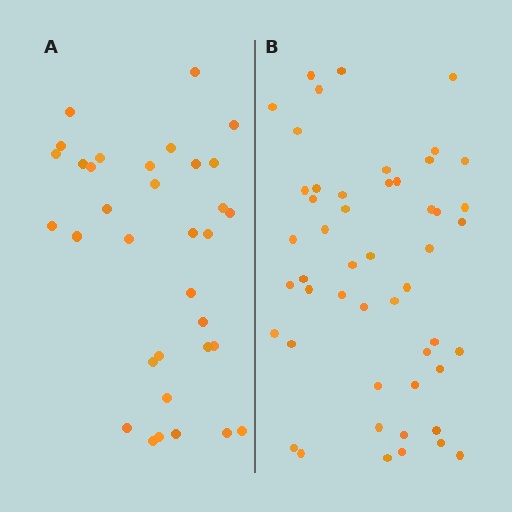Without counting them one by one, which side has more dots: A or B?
Region B (the right region) has more dots.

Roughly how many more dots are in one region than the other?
Region B has approximately 15 more dots than region A.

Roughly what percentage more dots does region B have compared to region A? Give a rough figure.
About 45% more.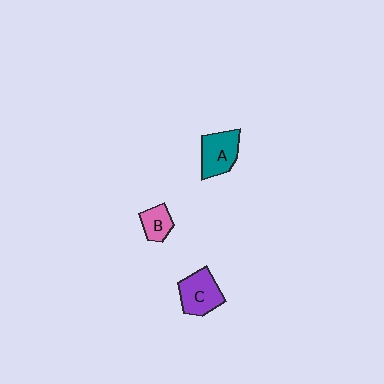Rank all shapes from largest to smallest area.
From largest to smallest: A (teal), C (purple), B (pink).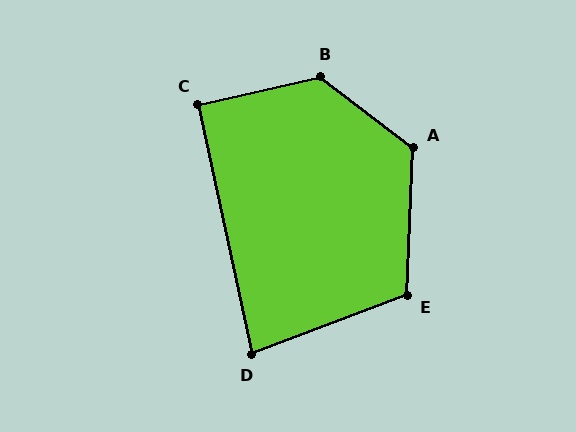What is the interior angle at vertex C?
Approximately 91 degrees (approximately right).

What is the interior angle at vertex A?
Approximately 125 degrees (obtuse).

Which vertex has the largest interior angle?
B, at approximately 130 degrees.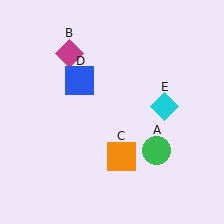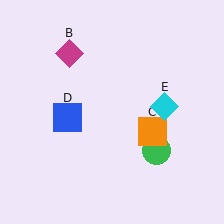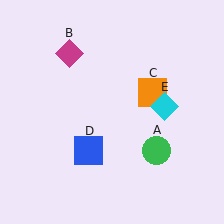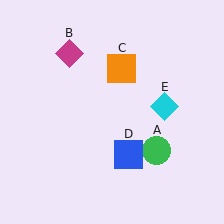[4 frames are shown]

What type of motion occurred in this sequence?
The orange square (object C), blue square (object D) rotated counterclockwise around the center of the scene.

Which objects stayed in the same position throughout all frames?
Green circle (object A) and magenta diamond (object B) and cyan diamond (object E) remained stationary.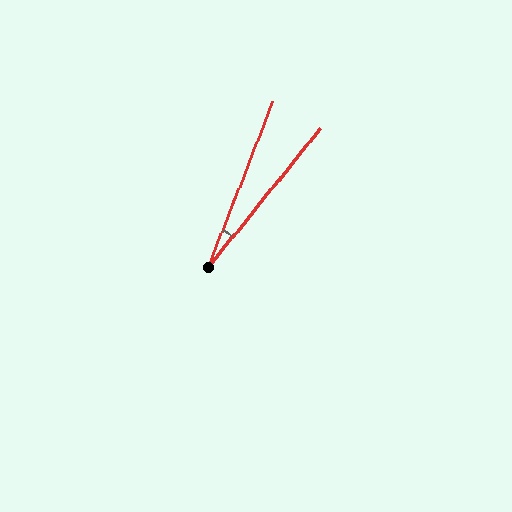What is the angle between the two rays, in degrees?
Approximately 18 degrees.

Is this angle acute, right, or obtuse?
It is acute.